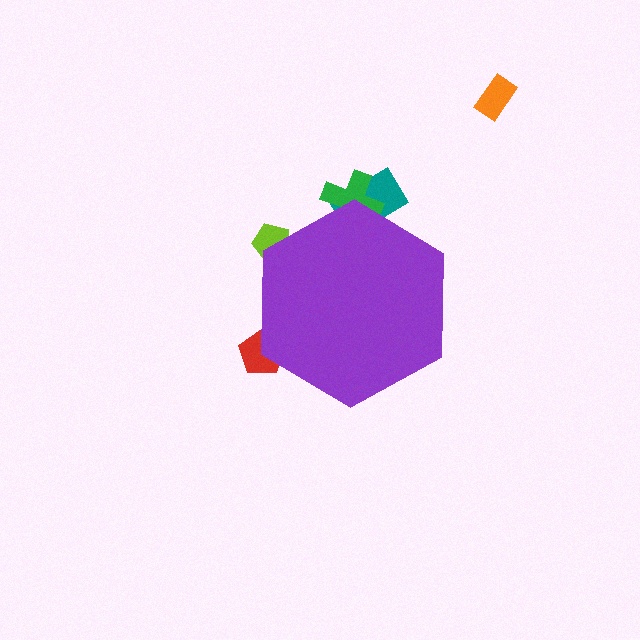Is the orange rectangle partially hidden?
No, the orange rectangle is fully visible.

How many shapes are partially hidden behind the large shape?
4 shapes are partially hidden.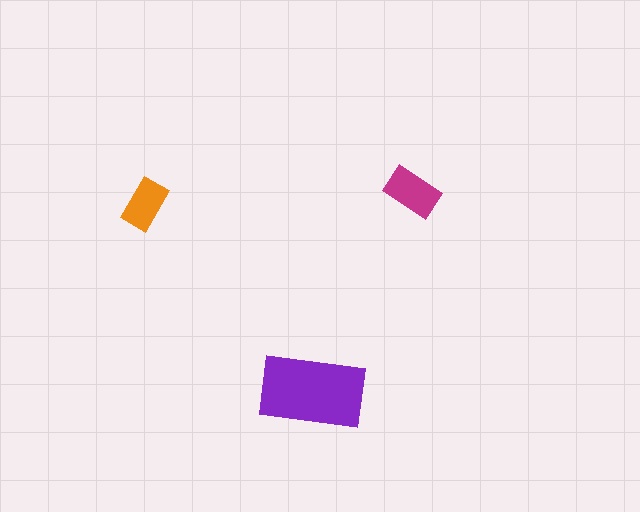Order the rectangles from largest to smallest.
the purple one, the magenta one, the orange one.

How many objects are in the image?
There are 3 objects in the image.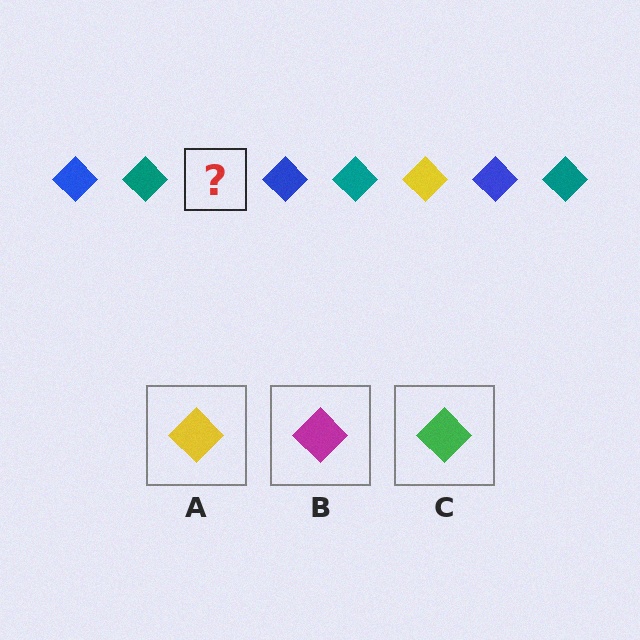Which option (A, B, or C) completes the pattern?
A.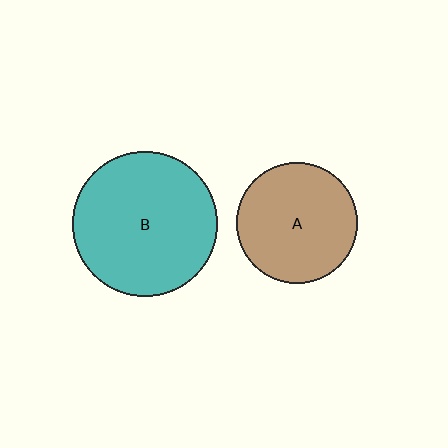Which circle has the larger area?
Circle B (teal).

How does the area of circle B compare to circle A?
Approximately 1.4 times.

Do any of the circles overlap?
No, none of the circles overlap.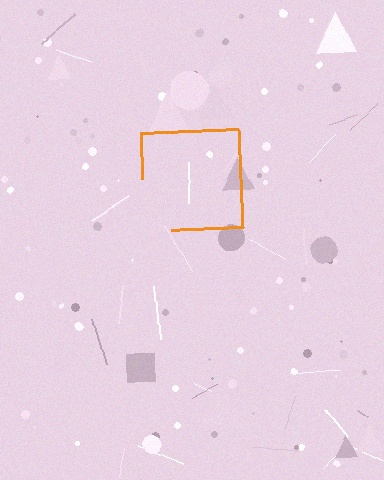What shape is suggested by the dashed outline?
The dashed outline suggests a square.